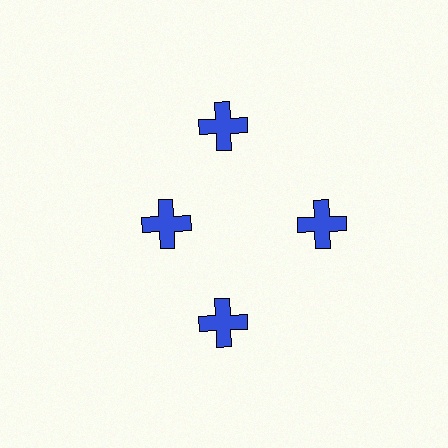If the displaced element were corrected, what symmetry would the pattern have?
It would have 4-fold rotational symmetry — the pattern would map onto itself every 90 degrees.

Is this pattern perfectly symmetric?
No. The 4 blue crosses are arranged in a ring, but one element near the 9 o'clock position is pulled inward toward the center, breaking the 4-fold rotational symmetry.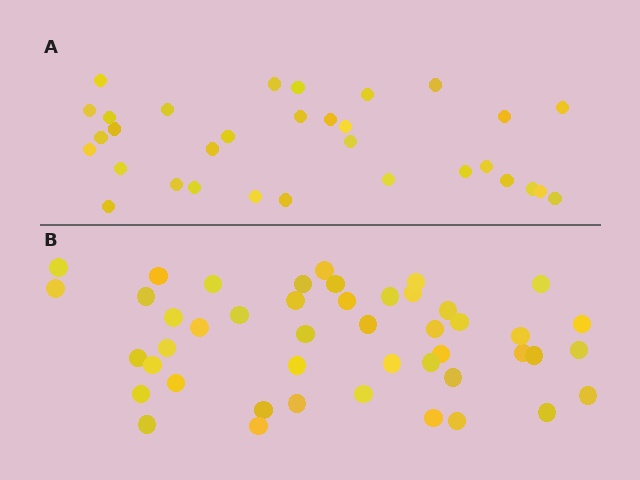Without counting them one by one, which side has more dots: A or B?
Region B (the bottom region) has more dots.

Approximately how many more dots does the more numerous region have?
Region B has approximately 15 more dots than region A.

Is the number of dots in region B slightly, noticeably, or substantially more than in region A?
Region B has noticeably more, but not dramatically so. The ratio is roughly 1.4 to 1.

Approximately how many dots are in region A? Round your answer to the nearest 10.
About 30 dots. (The exact count is 32, which rounds to 30.)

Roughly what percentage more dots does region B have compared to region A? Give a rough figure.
About 45% more.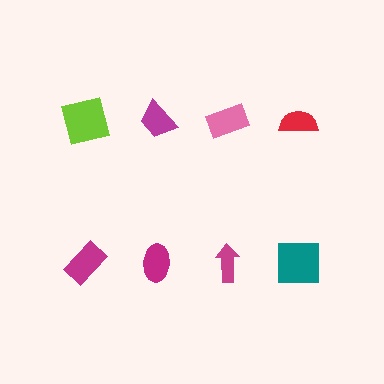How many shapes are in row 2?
4 shapes.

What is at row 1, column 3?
A pink rectangle.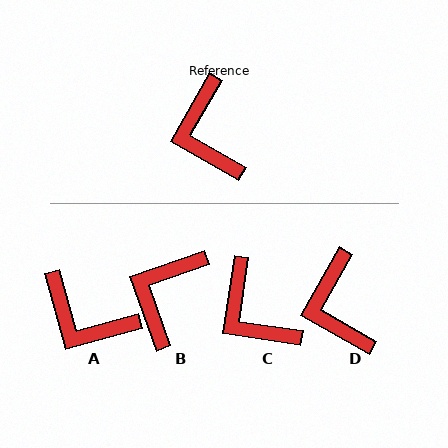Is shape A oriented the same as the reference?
No, it is off by about 45 degrees.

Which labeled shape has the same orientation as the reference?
D.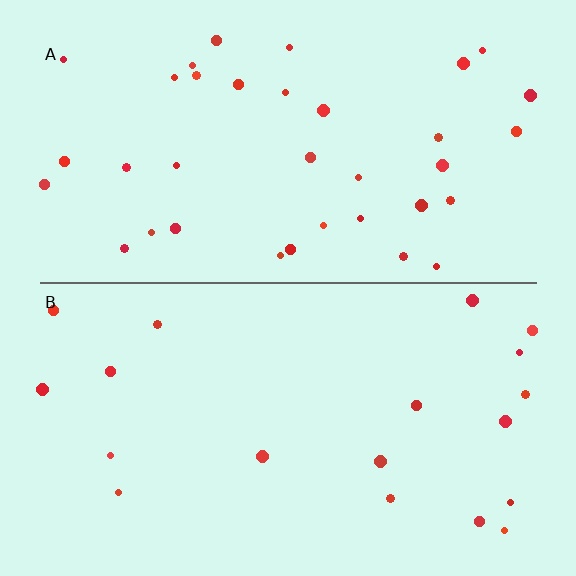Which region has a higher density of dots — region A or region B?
A (the top).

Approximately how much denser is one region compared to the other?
Approximately 1.9× — region A over region B.